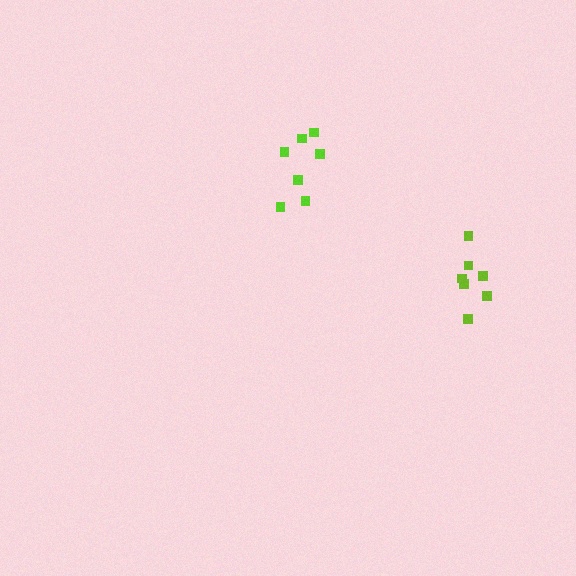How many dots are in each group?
Group 1: 7 dots, Group 2: 7 dots (14 total).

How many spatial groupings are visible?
There are 2 spatial groupings.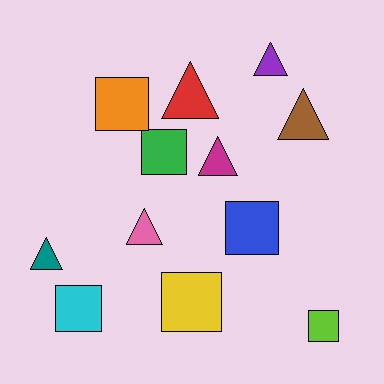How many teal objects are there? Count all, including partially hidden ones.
There is 1 teal object.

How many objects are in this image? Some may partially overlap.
There are 12 objects.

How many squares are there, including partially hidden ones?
There are 6 squares.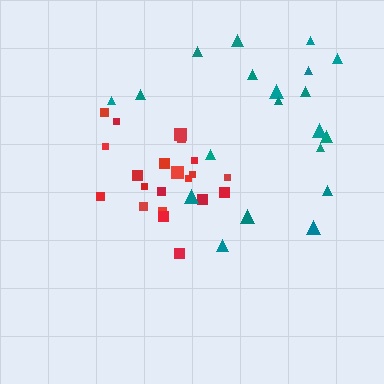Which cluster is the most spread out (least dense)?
Teal.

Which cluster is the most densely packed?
Red.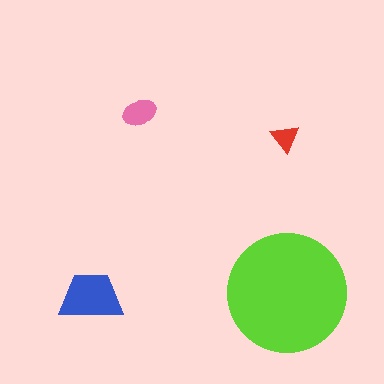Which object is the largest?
The lime circle.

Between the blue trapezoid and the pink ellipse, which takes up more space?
The blue trapezoid.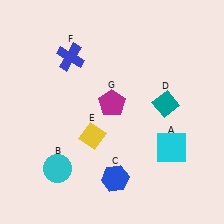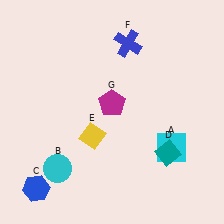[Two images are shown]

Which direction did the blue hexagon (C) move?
The blue hexagon (C) moved left.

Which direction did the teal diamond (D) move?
The teal diamond (D) moved down.